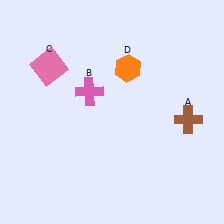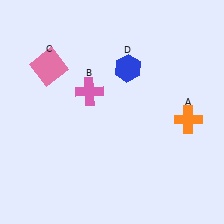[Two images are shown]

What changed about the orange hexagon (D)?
In Image 1, D is orange. In Image 2, it changed to blue.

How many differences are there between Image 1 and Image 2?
There are 2 differences between the two images.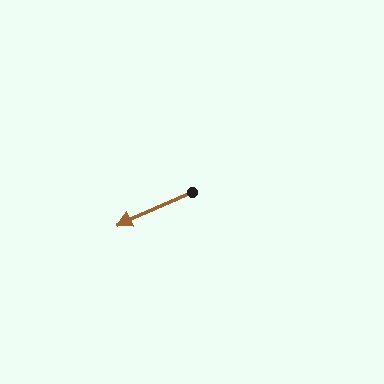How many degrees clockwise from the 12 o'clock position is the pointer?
Approximately 246 degrees.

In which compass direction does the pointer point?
Southwest.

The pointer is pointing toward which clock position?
Roughly 8 o'clock.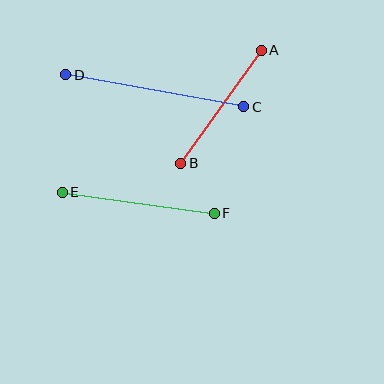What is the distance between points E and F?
The distance is approximately 153 pixels.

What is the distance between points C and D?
The distance is approximately 181 pixels.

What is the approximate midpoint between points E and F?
The midpoint is at approximately (138, 203) pixels.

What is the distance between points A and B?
The distance is approximately 139 pixels.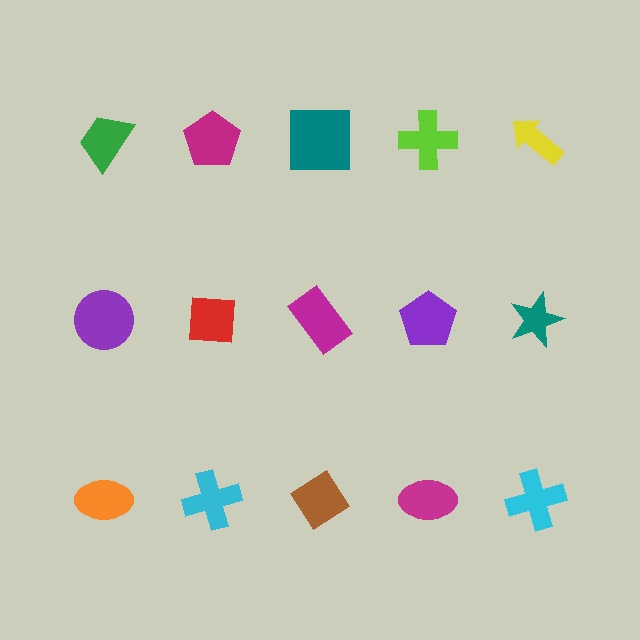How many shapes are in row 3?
5 shapes.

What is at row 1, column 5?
A yellow arrow.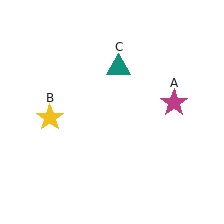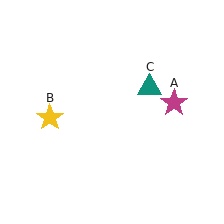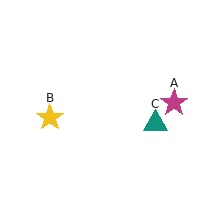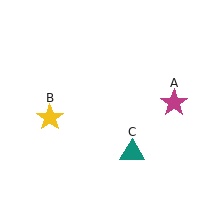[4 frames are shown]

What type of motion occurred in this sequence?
The teal triangle (object C) rotated clockwise around the center of the scene.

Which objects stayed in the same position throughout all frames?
Magenta star (object A) and yellow star (object B) remained stationary.